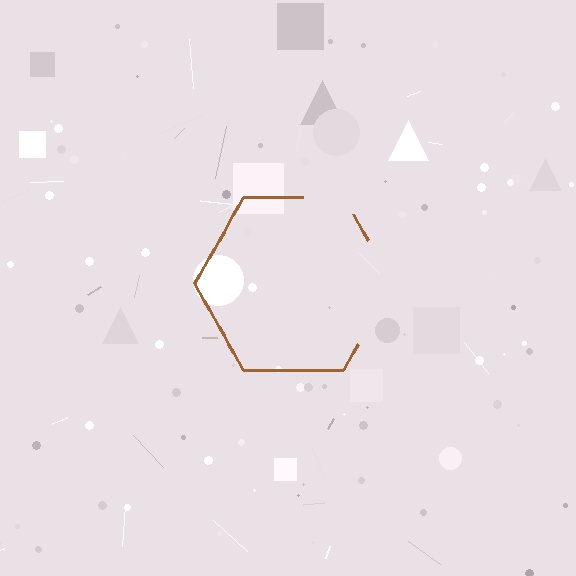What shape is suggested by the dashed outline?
The dashed outline suggests a hexagon.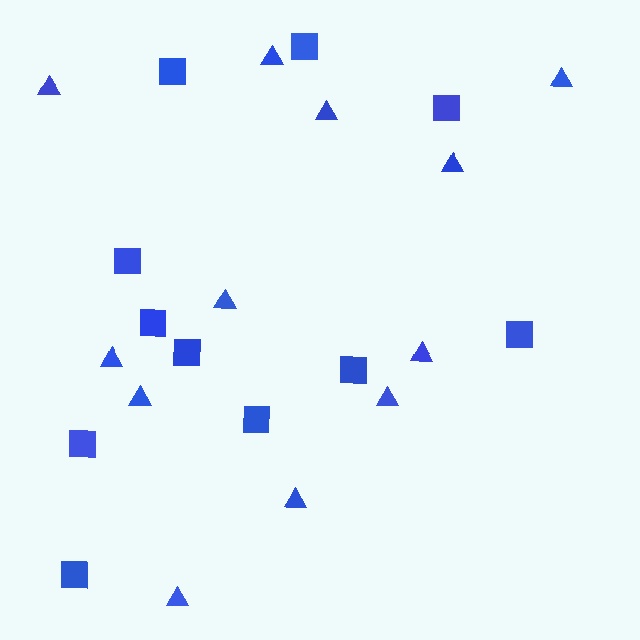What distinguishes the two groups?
There are 2 groups: one group of squares (11) and one group of triangles (12).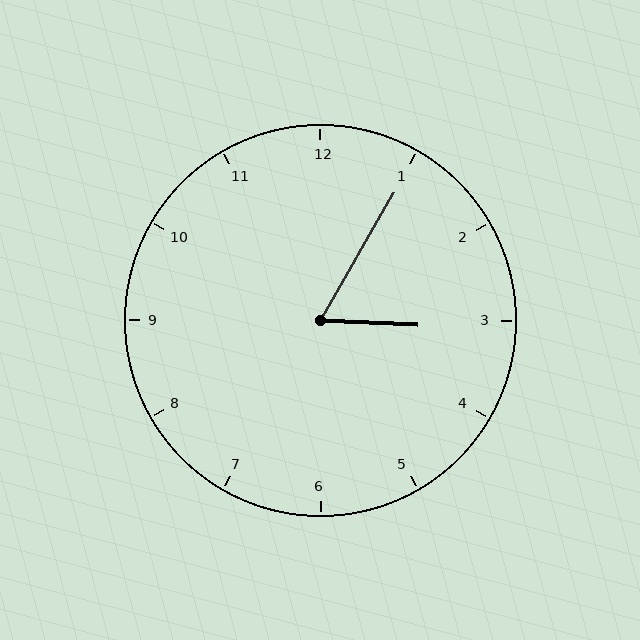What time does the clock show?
3:05.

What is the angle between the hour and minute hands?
Approximately 62 degrees.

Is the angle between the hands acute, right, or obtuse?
It is acute.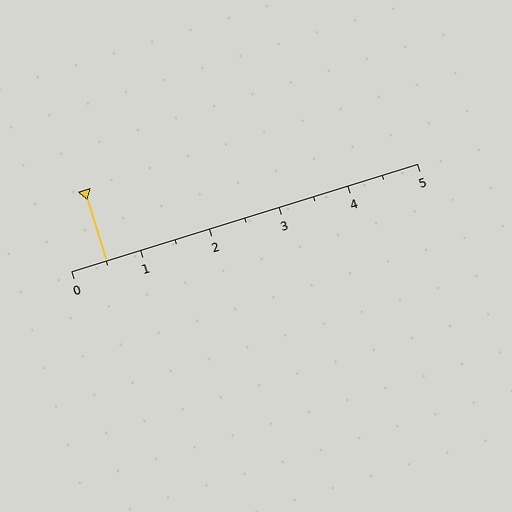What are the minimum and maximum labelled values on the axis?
The axis runs from 0 to 5.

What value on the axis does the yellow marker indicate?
The marker indicates approximately 0.5.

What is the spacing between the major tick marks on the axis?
The major ticks are spaced 1 apart.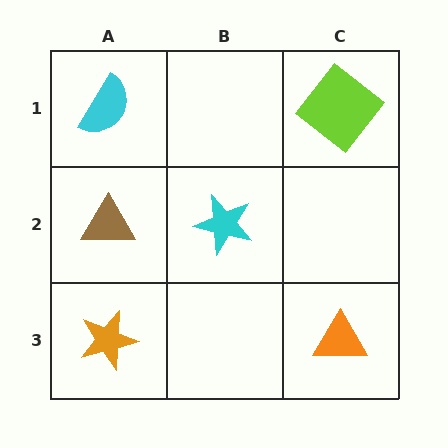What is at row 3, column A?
An orange star.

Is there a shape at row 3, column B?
No, that cell is empty.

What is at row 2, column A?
A brown triangle.